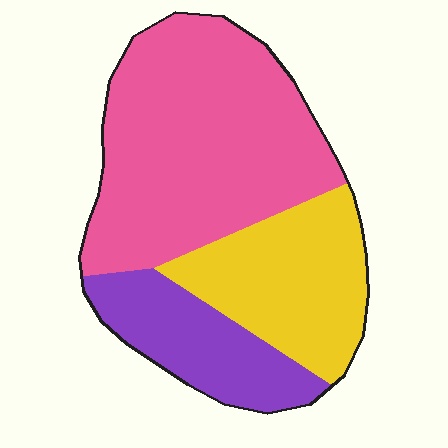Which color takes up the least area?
Purple, at roughly 20%.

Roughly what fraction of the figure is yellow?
Yellow takes up about one quarter (1/4) of the figure.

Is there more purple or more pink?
Pink.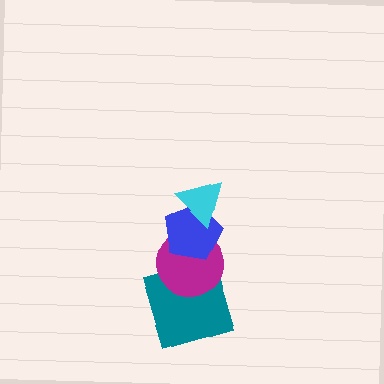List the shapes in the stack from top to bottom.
From top to bottom: the cyan triangle, the blue pentagon, the magenta circle, the teal square.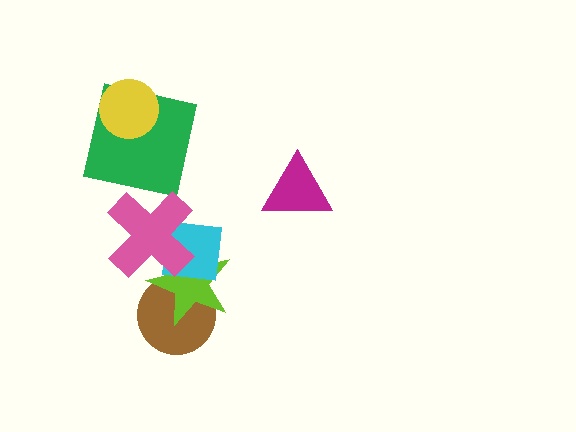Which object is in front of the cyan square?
The pink cross is in front of the cyan square.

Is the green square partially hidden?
Yes, it is partially covered by another shape.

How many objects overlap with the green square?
1 object overlaps with the green square.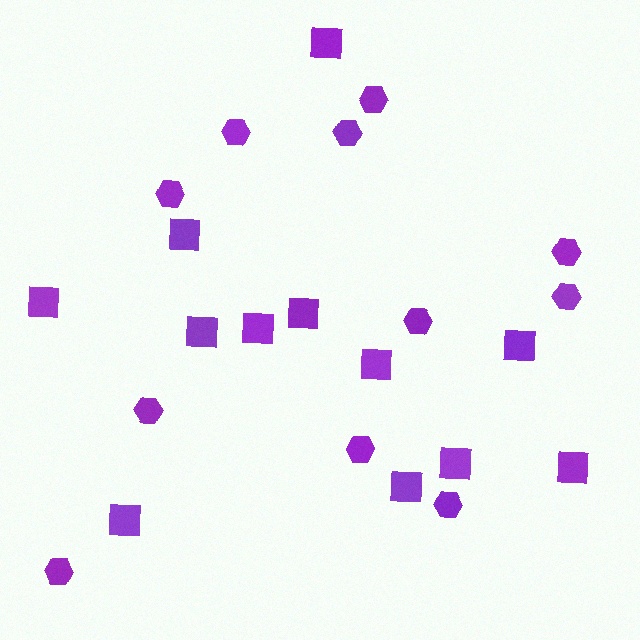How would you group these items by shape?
There are 2 groups: one group of hexagons (11) and one group of squares (12).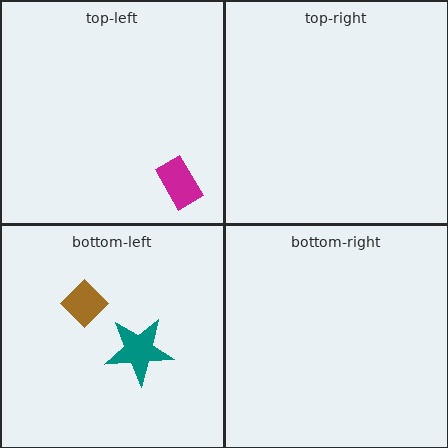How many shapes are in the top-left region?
1.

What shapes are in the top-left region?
The magenta rectangle.